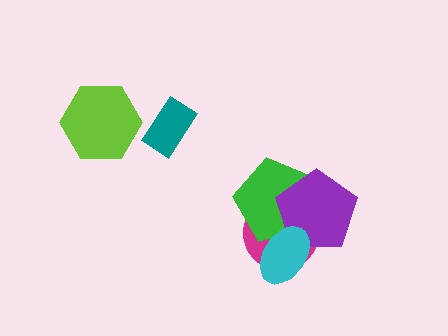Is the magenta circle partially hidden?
Yes, it is partially covered by another shape.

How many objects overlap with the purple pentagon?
3 objects overlap with the purple pentagon.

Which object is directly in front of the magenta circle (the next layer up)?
The green pentagon is directly in front of the magenta circle.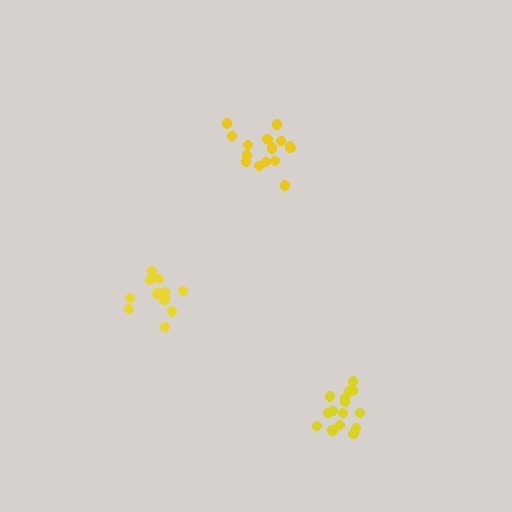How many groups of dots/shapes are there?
There are 3 groups.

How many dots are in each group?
Group 1: 16 dots, Group 2: 16 dots, Group 3: 13 dots (45 total).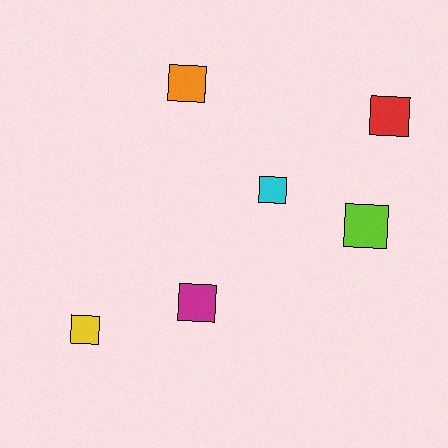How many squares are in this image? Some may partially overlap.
There are 6 squares.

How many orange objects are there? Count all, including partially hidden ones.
There is 1 orange object.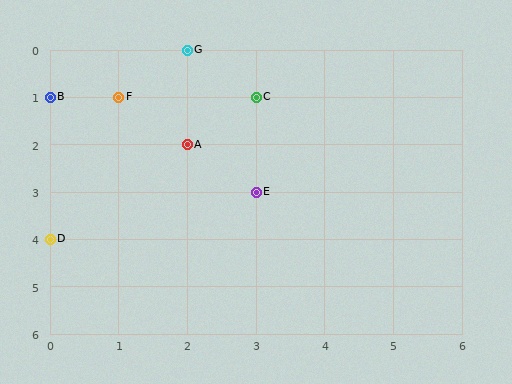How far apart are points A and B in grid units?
Points A and B are 2 columns and 1 row apart (about 2.2 grid units diagonally).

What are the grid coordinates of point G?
Point G is at grid coordinates (2, 0).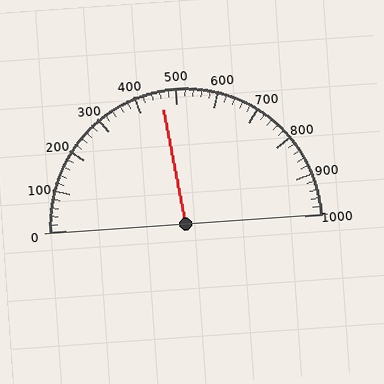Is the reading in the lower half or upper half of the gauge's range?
The reading is in the lower half of the range (0 to 1000).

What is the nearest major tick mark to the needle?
The nearest major tick mark is 500.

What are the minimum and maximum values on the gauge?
The gauge ranges from 0 to 1000.